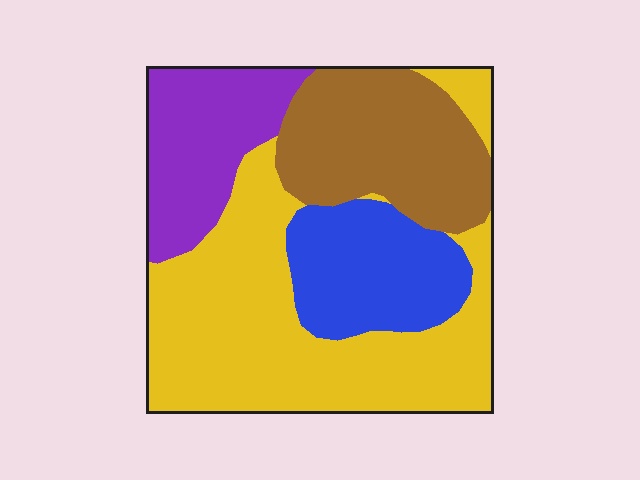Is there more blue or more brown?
Brown.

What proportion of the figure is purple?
Purple covers roughly 15% of the figure.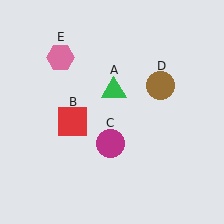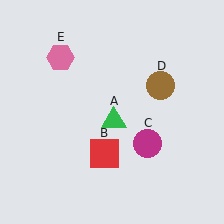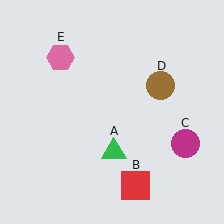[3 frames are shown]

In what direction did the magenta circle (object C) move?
The magenta circle (object C) moved right.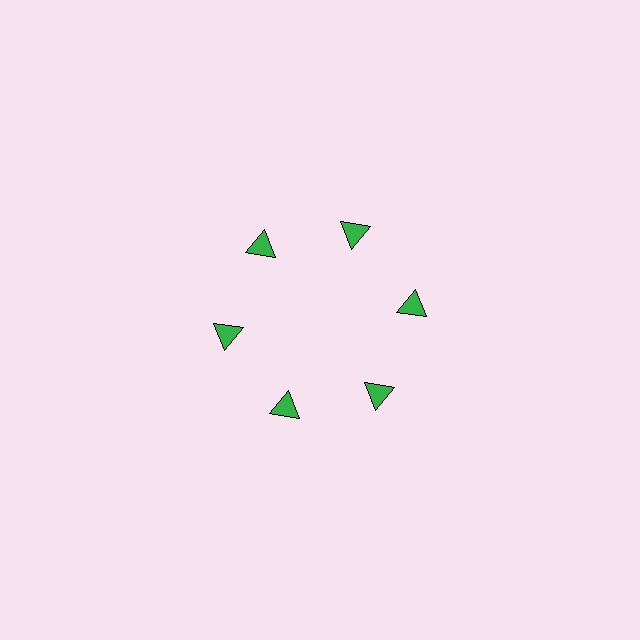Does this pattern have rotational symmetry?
Yes, this pattern has 6-fold rotational symmetry. It looks the same after rotating 60 degrees around the center.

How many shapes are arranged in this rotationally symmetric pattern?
There are 6 shapes, arranged in 6 groups of 1.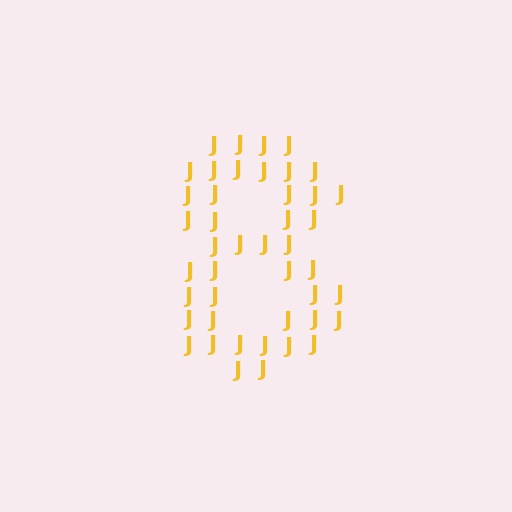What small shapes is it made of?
It is made of small letter J's.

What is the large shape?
The large shape is the digit 8.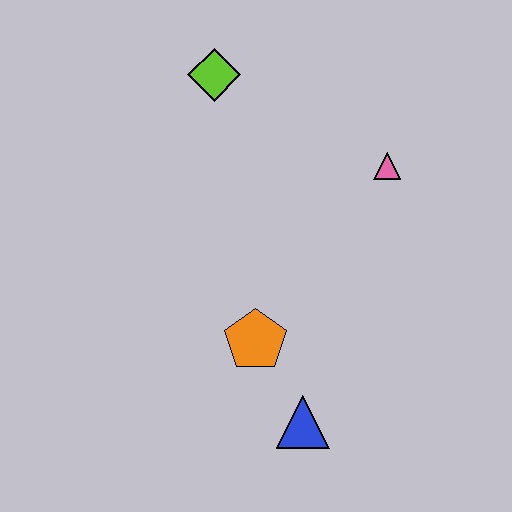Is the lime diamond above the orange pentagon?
Yes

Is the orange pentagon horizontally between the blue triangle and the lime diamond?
Yes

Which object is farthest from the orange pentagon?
The lime diamond is farthest from the orange pentagon.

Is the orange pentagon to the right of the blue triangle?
No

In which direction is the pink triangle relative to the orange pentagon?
The pink triangle is above the orange pentagon.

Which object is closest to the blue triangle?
The orange pentagon is closest to the blue triangle.